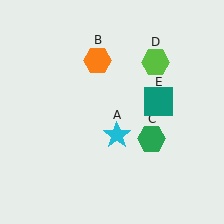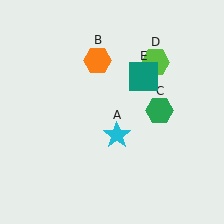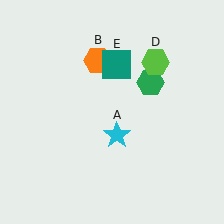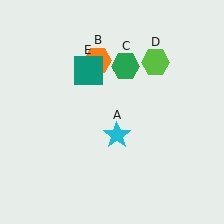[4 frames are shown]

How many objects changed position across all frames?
2 objects changed position: green hexagon (object C), teal square (object E).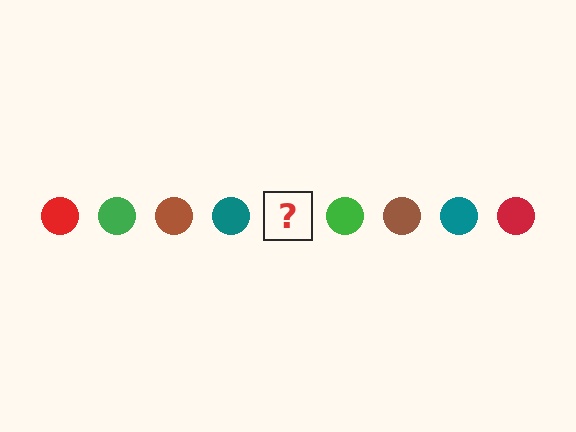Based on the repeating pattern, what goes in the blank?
The blank should be a red circle.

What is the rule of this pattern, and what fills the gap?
The rule is that the pattern cycles through red, green, brown, teal circles. The gap should be filled with a red circle.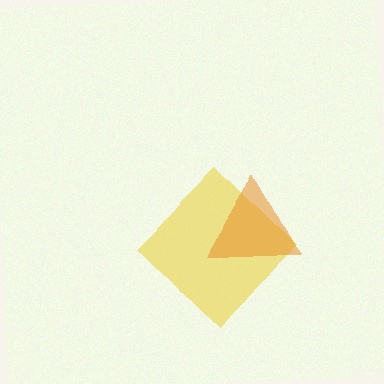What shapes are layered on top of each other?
The layered shapes are: a yellow diamond, an orange triangle.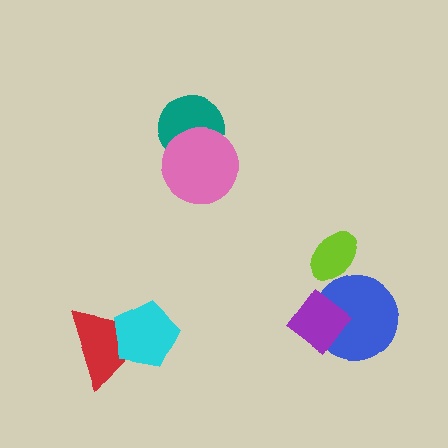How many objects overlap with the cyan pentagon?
1 object overlaps with the cyan pentagon.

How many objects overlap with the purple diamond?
1 object overlaps with the purple diamond.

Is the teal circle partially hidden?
Yes, it is partially covered by another shape.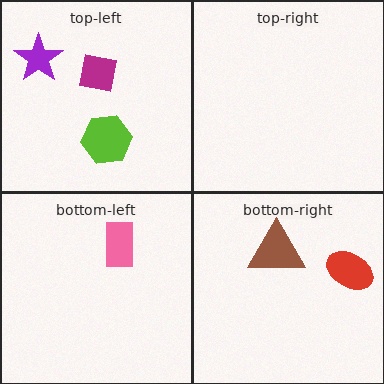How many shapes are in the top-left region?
3.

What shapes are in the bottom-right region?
The red ellipse, the brown triangle.